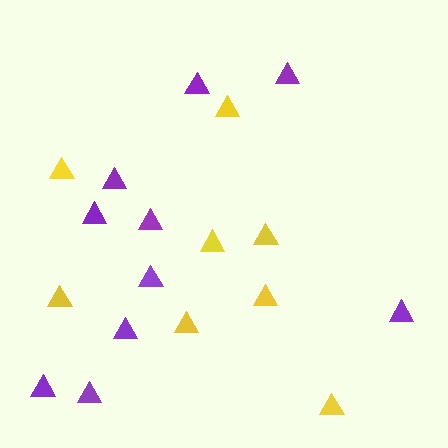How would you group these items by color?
There are 2 groups: one group of purple triangles (10) and one group of yellow triangles (8).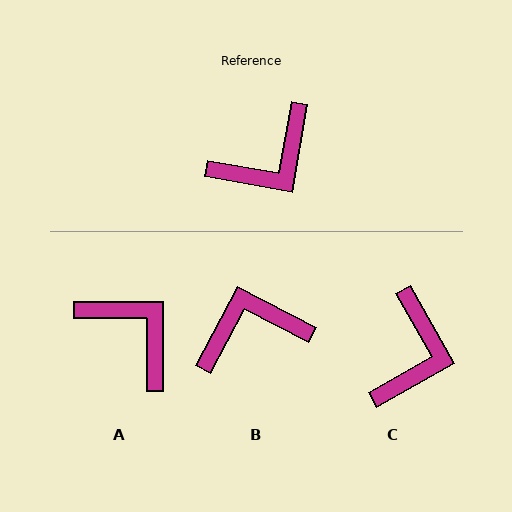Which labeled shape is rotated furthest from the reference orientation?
B, about 162 degrees away.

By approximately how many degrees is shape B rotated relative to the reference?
Approximately 162 degrees counter-clockwise.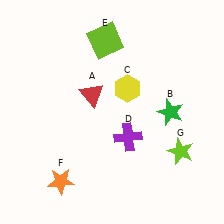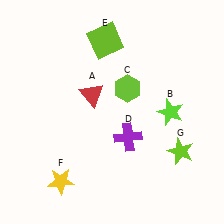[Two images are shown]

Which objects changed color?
B changed from green to lime. C changed from yellow to lime. F changed from orange to yellow.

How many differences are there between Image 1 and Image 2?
There are 3 differences between the two images.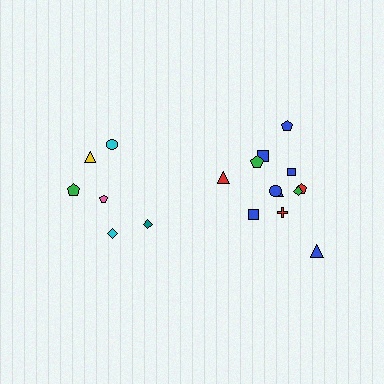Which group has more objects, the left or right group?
The right group.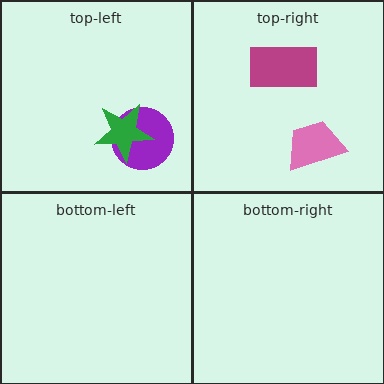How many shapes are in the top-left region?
2.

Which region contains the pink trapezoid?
The top-right region.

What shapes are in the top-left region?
The purple circle, the green star.